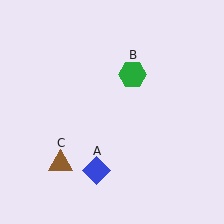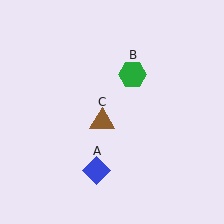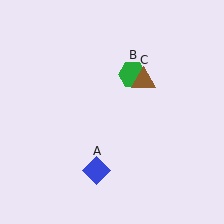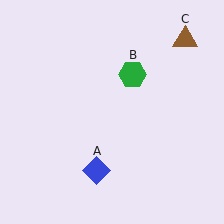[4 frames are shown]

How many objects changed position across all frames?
1 object changed position: brown triangle (object C).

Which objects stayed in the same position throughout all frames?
Blue diamond (object A) and green hexagon (object B) remained stationary.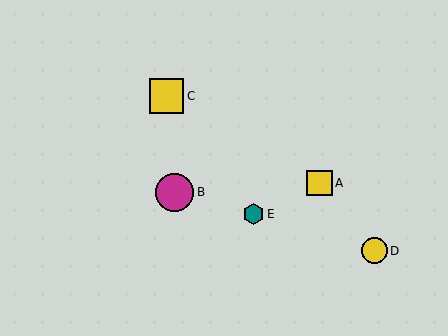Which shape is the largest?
The magenta circle (labeled B) is the largest.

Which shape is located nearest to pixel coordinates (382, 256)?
The yellow circle (labeled D) at (374, 251) is nearest to that location.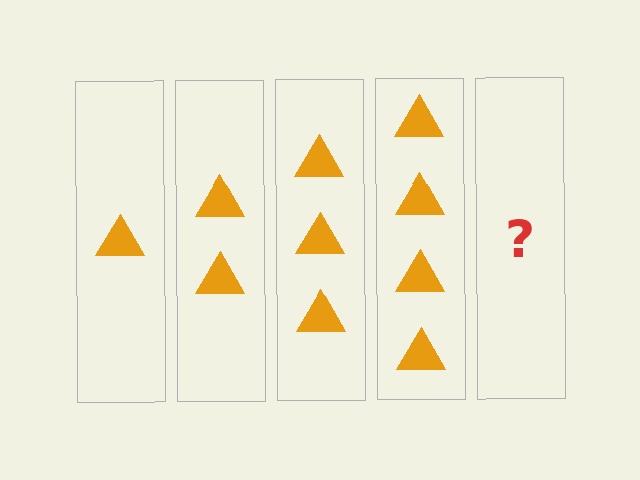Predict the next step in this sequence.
The next step is 5 triangles.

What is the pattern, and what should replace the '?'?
The pattern is that each step adds one more triangle. The '?' should be 5 triangles.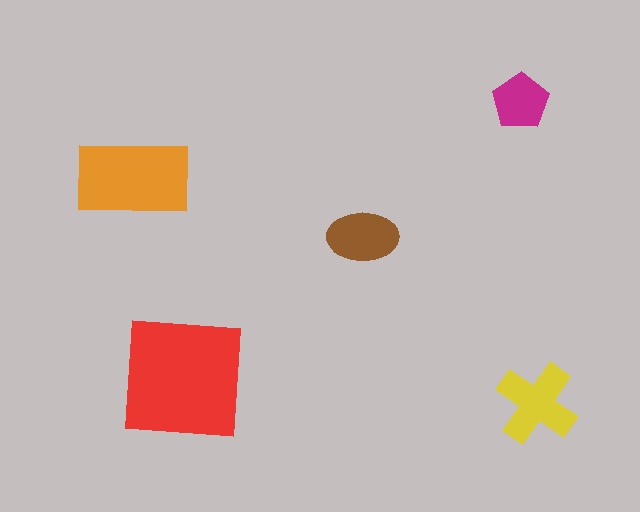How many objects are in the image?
There are 5 objects in the image.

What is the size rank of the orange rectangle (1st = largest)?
2nd.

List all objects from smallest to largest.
The magenta pentagon, the brown ellipse, the yellow cross, the orange rectangle, the red square.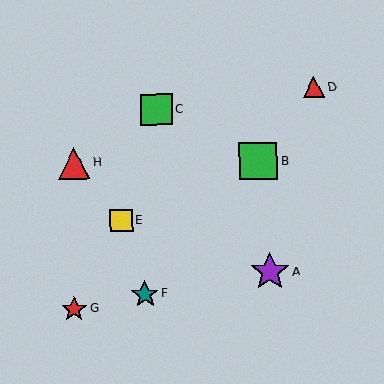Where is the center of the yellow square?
The center of the yellow square is at (122, 220).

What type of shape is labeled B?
Shape B is a green square.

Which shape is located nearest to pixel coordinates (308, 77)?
The red triangle (labeled D) at (314, 87) is nearest to that location.